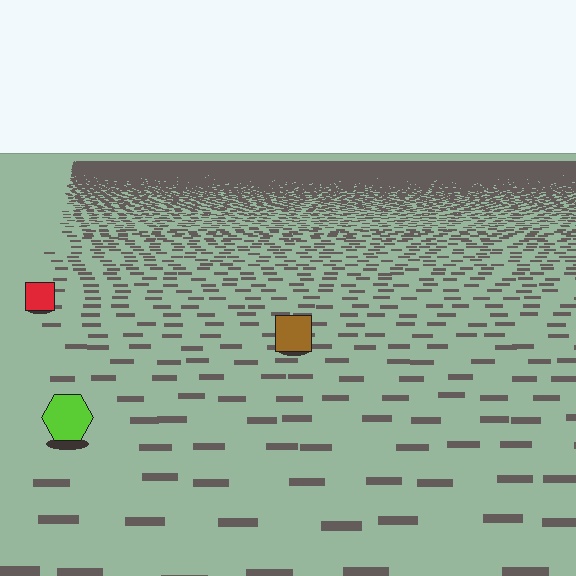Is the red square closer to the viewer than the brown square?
No. The brown square is closer — you can tell from the texture gradient: the ground texture is coarser near it.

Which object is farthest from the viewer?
The red square is farthest from the viewer. It appears smaller and the ground texture around it is denser.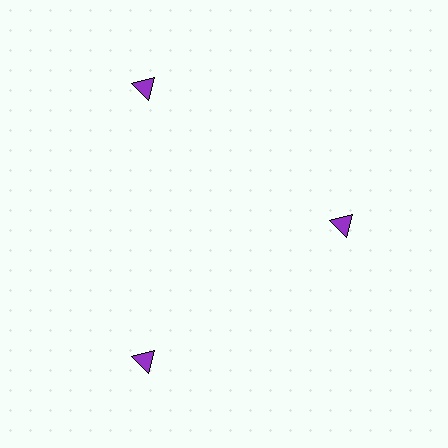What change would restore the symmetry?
The symmetry would be restored by moving it outward, back onto the ring so that all 3 triangles sit at equal angles and equal distance from the center.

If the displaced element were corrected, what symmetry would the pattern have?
It would have 3-fold rotational symmetry — the pattern would map onto itself every 120 degrees.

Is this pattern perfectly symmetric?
No. The 3 purple triangles are arranged in a ring, but one element near the 3 o'clock position is pulled inward toward the center, breaking the 3-fold rotational symmetry.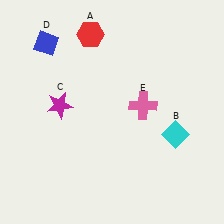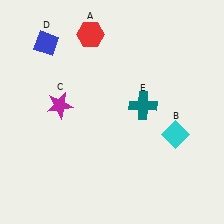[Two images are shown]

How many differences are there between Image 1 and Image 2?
There is 1 difference between the two images.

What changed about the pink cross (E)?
In Image 1, E is pink. In Image 2, it changed to teal.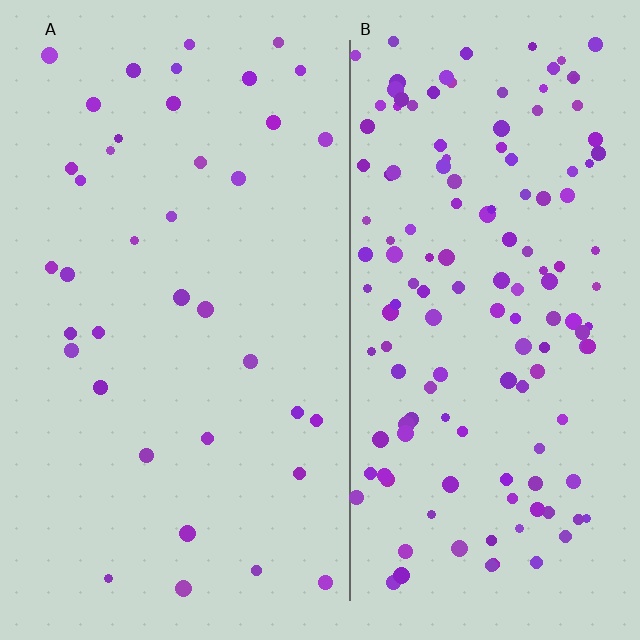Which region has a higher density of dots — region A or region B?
B (the right).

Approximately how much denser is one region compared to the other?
Approximately 3.9× — region B over region A.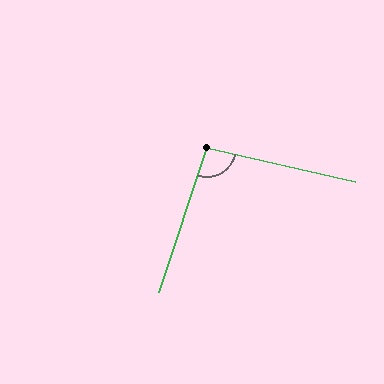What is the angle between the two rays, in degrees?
Approximately 95 degrees.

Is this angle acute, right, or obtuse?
It is obtuse.